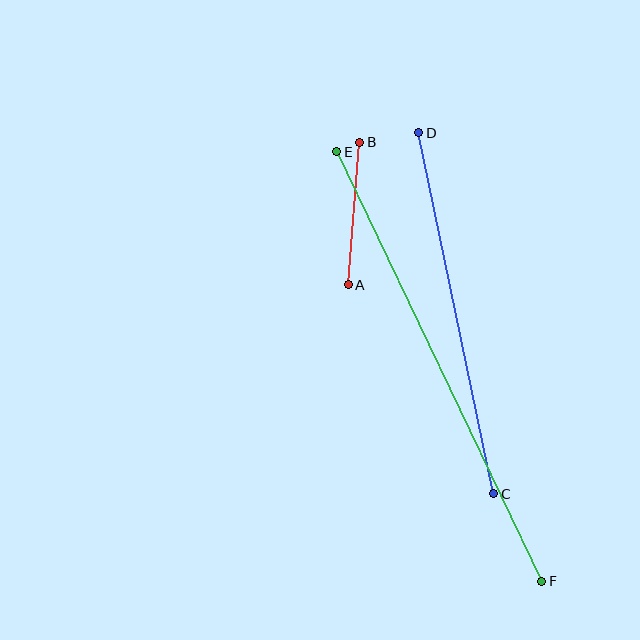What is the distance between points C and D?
The distance is approximately 369 pixels.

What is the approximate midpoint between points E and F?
The midpoint is at approximately (439, 366) pixels.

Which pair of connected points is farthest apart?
Points E and F are farthest apart.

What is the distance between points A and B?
The distance is approximately 143 pixels.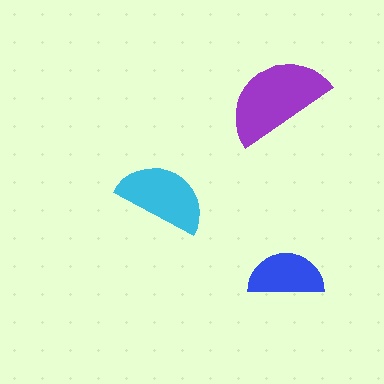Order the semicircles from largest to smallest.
the purple one, the cyan one, the blue one.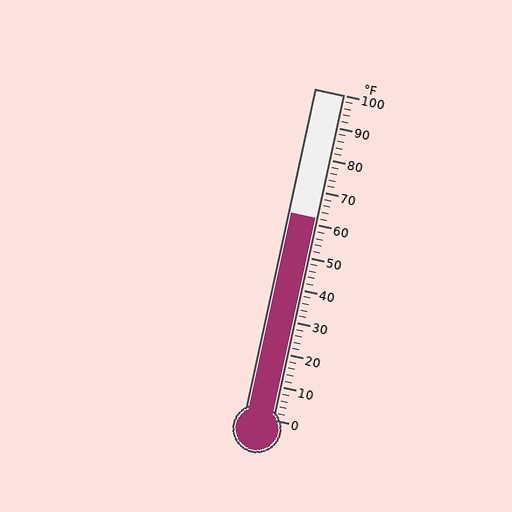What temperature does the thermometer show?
The thermometer shows approximately 62°F.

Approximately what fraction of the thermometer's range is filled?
The thermometer is filled to approximately 60% of its range.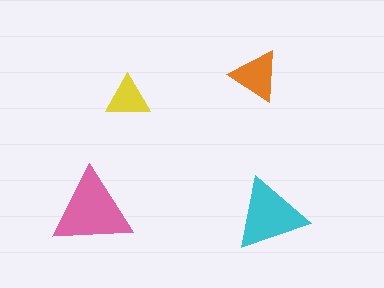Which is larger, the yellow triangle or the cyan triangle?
The cyan one.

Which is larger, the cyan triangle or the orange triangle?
The cyan one.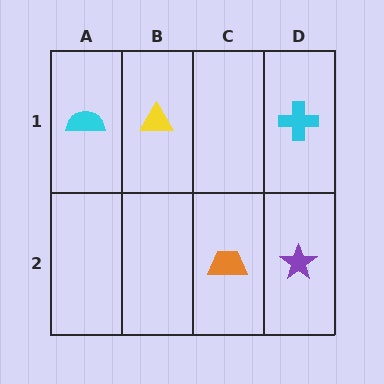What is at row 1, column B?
A yellow triangle.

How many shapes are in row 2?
2 shapes.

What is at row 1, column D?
A cyan cross.